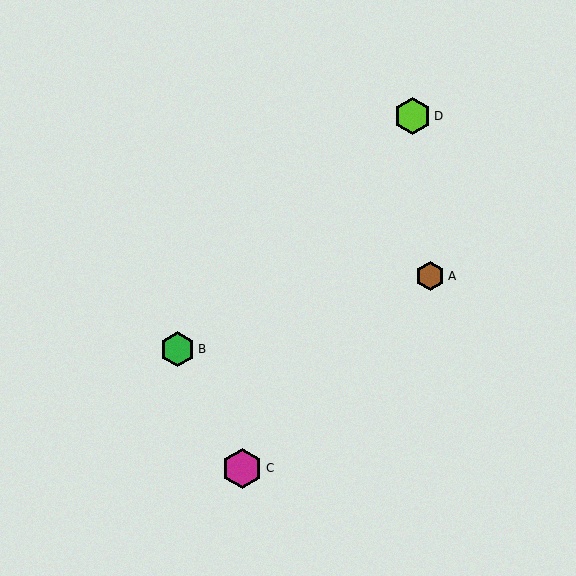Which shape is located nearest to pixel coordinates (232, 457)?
The magenta hexagon (labeled C) at (242, 468) is nearest to that location.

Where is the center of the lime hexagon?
The center of the lime hexagon is at (413, 116).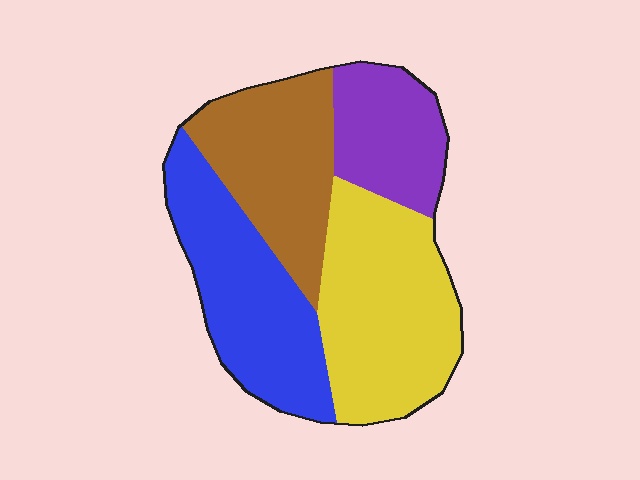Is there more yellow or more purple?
Yellow.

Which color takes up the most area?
Yellow, at roughly 30%.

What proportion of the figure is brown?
Brown takes up about one quarter (1/4) of the figure.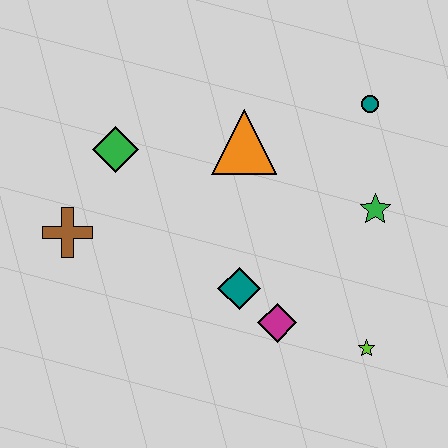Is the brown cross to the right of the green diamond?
No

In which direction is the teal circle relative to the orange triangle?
The teal circle is to the right of the orange triangle.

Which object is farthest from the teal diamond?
The teal circle is farthest from the teal diamond.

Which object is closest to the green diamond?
The brown cross is closest to the green diamond.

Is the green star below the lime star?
No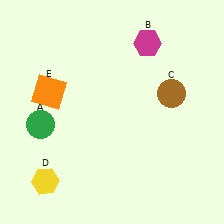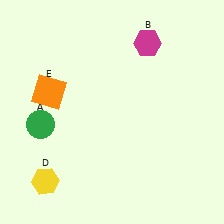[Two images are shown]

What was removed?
The brown circle (C) was removed in Image 2.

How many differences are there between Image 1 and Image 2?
There is 1 difference between the two images.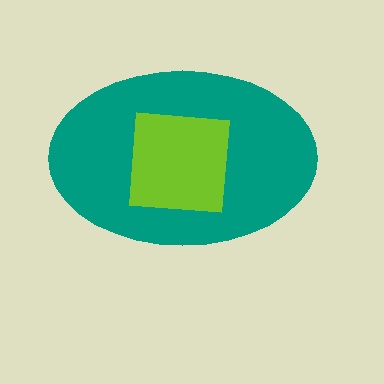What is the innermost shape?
The lime square.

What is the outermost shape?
The teal ellipse.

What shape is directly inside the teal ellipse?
The lime square.